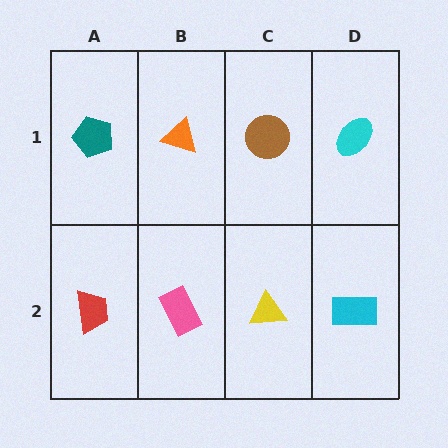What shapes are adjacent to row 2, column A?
A teal pentagon (row 1, column A), a pink rectangle (row 2, column B).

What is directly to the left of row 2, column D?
A yellow triangle.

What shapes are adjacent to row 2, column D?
A cyan ellipse (row 1, column D), a yellow triangle (row 2, column C).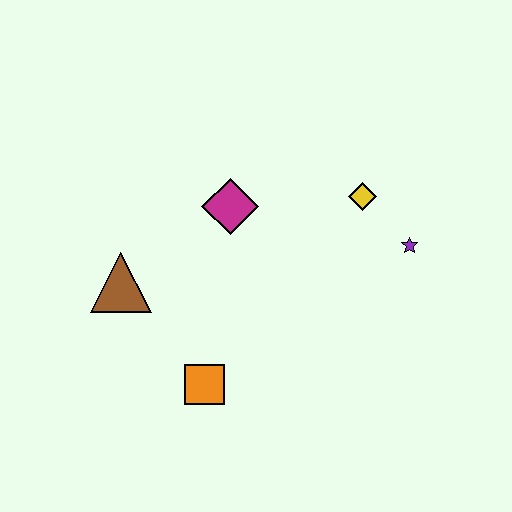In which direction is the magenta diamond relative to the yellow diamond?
The magenta diamond is to the left of the yellow diamond.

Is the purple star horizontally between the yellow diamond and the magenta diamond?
No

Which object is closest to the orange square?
The brown triangle is closest to the orange square.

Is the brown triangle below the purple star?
Yes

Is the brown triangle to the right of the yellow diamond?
No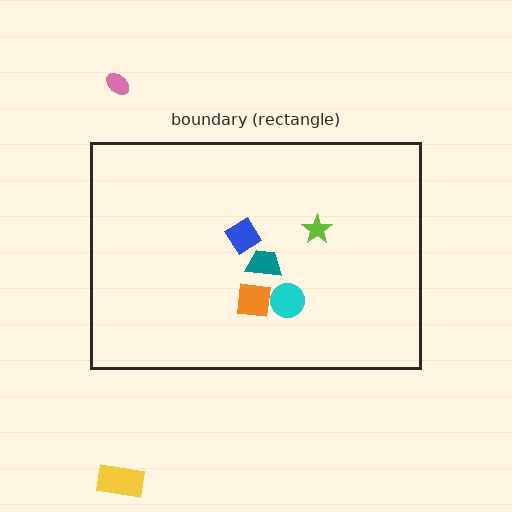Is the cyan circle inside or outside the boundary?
Inside.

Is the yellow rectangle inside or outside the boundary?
Outside.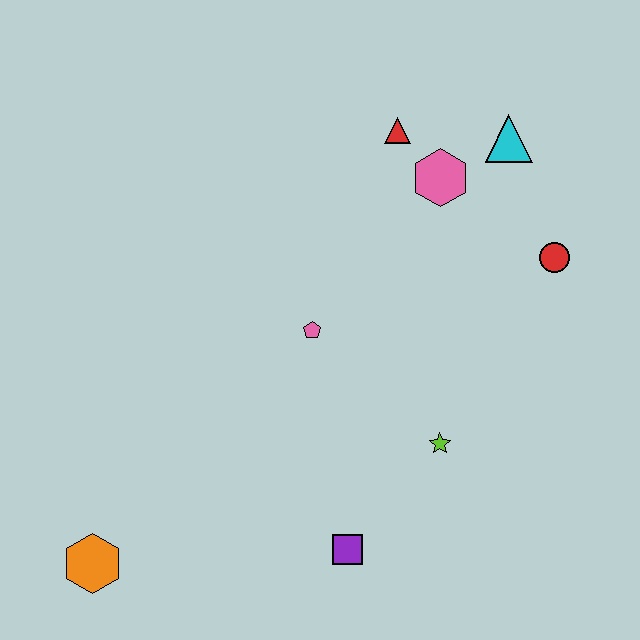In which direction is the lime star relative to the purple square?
The lime star is above the purple square.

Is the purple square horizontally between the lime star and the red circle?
No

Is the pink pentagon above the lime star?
Yes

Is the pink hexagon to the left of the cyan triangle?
Yes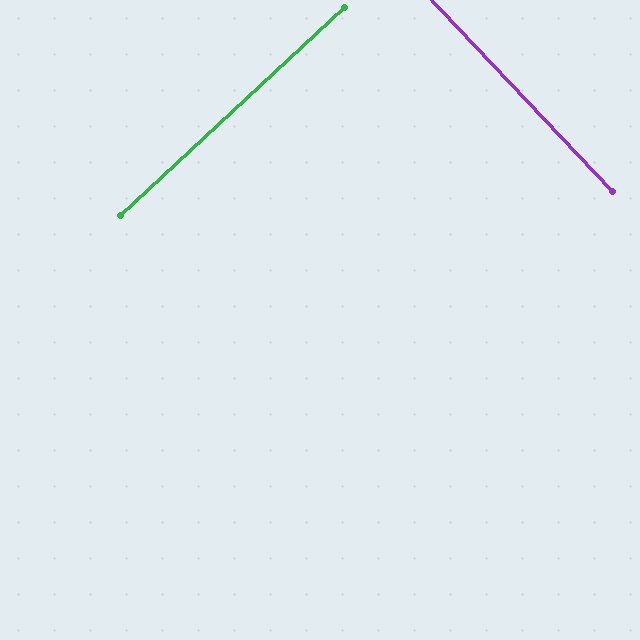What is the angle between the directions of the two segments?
Approximately 90 degrees.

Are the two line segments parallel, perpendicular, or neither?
Perpendicular — they meet at approximately 90°.